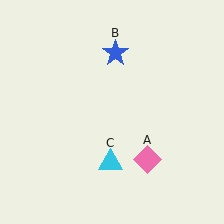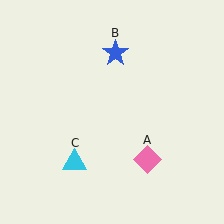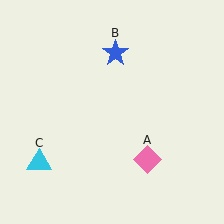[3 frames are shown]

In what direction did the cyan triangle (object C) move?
The cyan triangle (object C) moved left.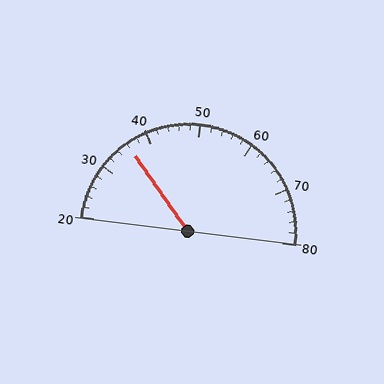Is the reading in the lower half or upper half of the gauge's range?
The reading is in the lower half of the range (20 to 80).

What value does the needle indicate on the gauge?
The needle indicates approximately 36.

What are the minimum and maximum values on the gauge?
The gauge ranges from 20 to 80.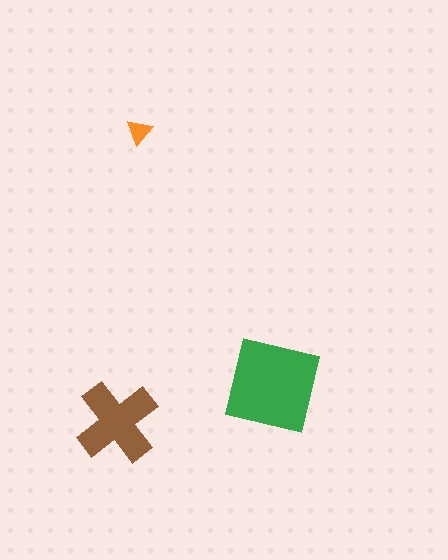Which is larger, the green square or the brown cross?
The green square.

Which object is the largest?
The green square.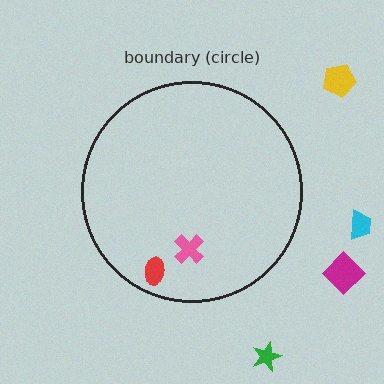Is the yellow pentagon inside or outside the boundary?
Outside.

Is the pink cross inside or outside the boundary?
Inside.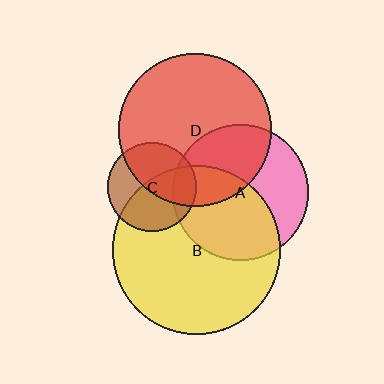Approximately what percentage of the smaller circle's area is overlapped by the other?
Approximately 20%.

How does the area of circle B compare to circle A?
Approximately 1.5 times.